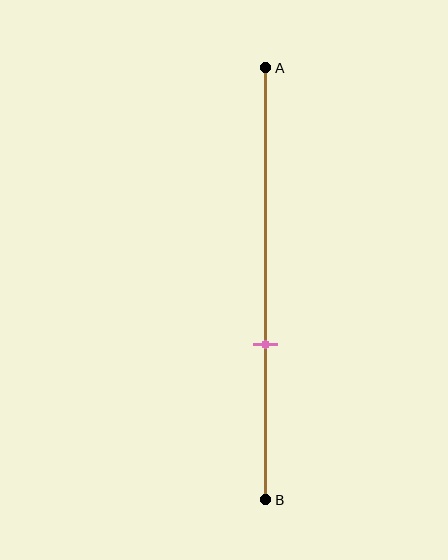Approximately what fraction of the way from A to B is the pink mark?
The pink mark is approximately 65% of the way from A to B.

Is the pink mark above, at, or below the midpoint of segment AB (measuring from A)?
The pink mark is below the midpoint of segment AB.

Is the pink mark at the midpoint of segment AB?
No, the mark is at about 65% from A, not at the 50% midpoint.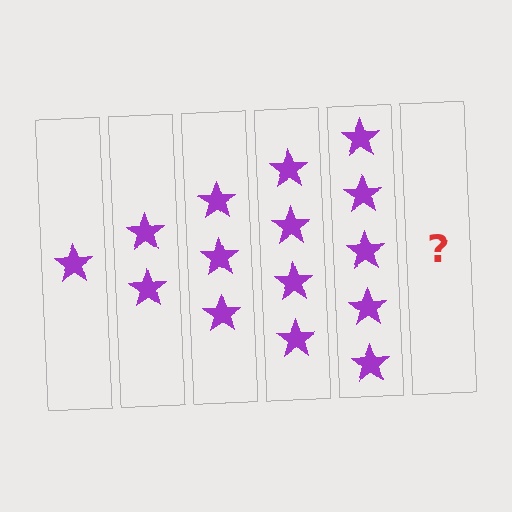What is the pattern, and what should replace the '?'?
The pattern is that each step adds one more star. The '?' should be 6 stars.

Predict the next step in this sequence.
The next step is 6 stars.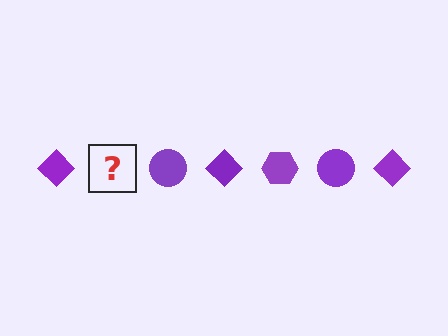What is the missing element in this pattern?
The missing element is a purple hexagon.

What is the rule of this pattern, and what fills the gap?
The rule is that the pattern cycles through diamond, hexagon, circle shapes in purple. The gap should be filled with a purple hexagon.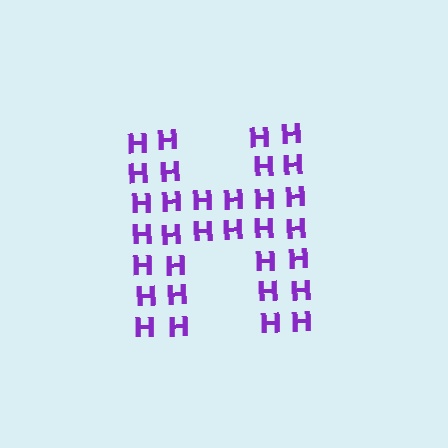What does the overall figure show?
The overall figure shows the letter H.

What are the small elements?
The small elements are letter H's.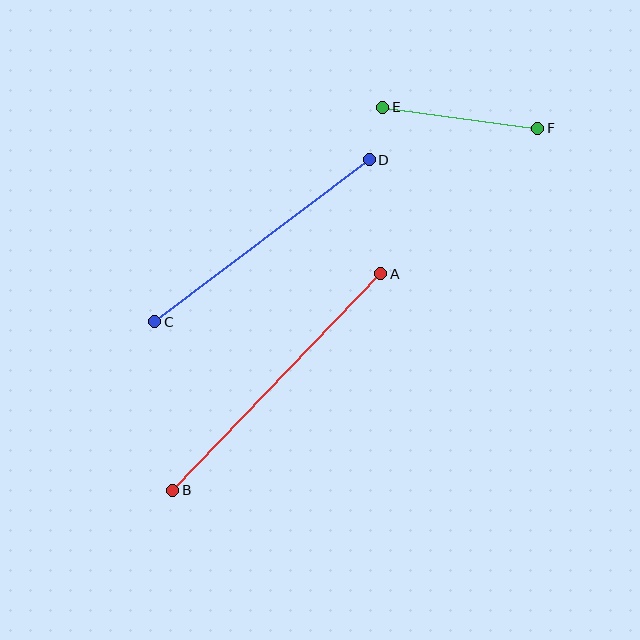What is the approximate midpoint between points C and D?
The midpoint is at approximately (262, 241) pixels.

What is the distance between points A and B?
The distance is approximately 300 pixels.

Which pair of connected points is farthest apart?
Points A and B are farthest apart.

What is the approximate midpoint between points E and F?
The midpoint is at approximately (460, 118) pixels.